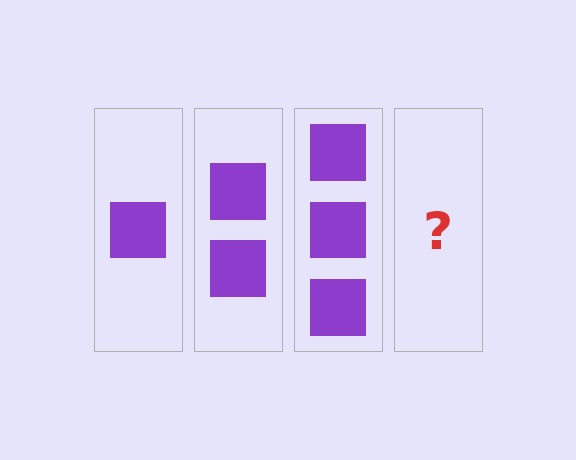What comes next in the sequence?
The next element should be 4 squares.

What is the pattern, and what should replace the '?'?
The pattern is that each step adds one more square. The '?' should be 4 squares.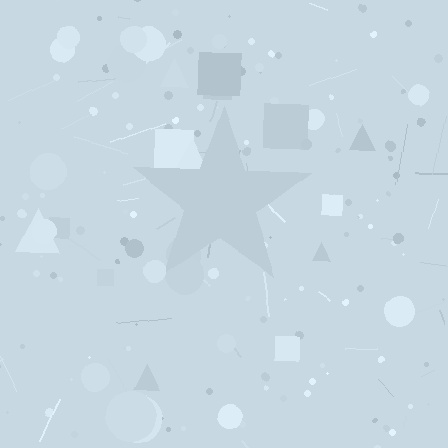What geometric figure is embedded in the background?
A star is embedded in the background.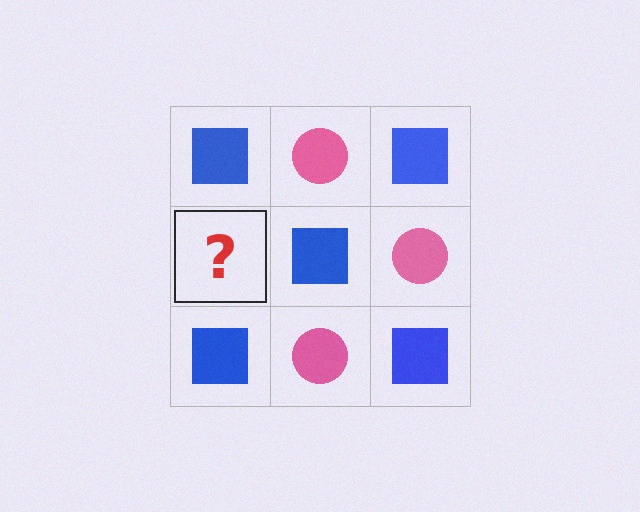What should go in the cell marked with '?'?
The missing cell should contain a pink circle.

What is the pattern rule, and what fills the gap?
The rule is that it alternates blue square and pink circle in a checkerboard pattern. The gap should be filled with a pink circle.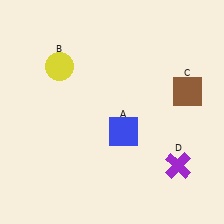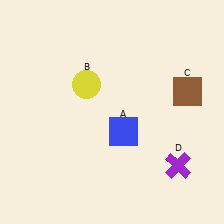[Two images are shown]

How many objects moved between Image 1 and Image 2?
1 object moved between the two images.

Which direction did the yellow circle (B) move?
The yellow circle (B) moved right.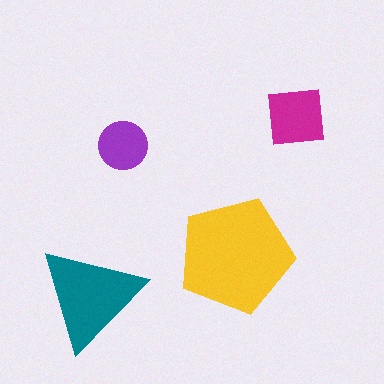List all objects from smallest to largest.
The purple circle, the magenta square, the teal triangle, the yellow pentagon.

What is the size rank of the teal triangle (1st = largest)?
2nd.